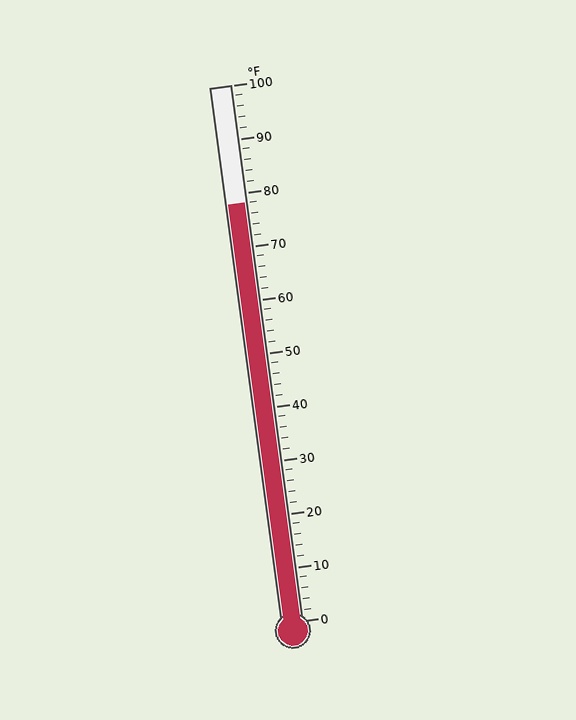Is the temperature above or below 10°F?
The temperature is above 10°F.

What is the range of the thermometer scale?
The thermometer scale ranges from 0°F to 100°F.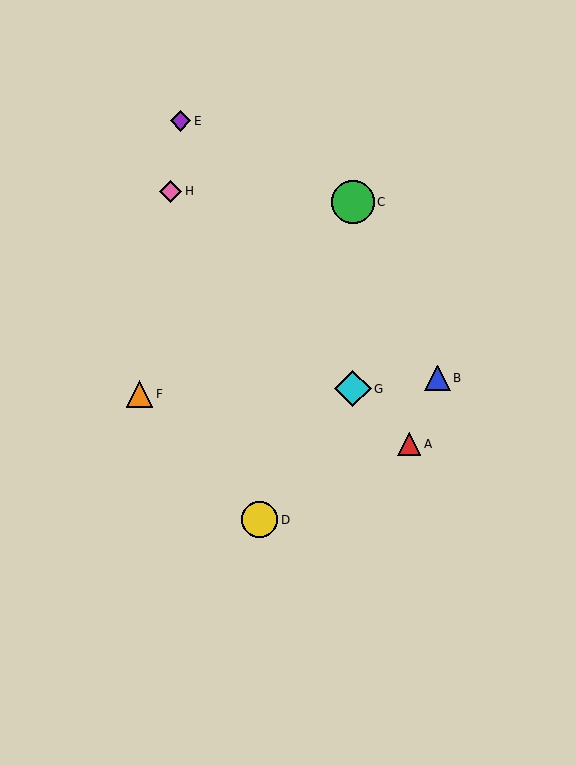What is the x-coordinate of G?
Object G is at x≈353.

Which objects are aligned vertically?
Objects C, G are aligned vertically.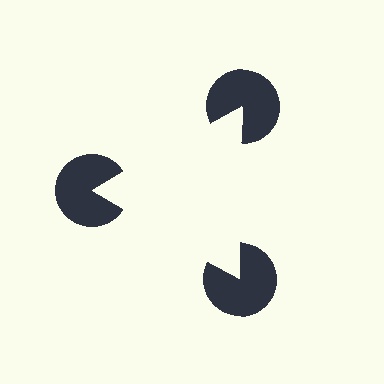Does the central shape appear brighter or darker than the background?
It typically appears slightly brighter than the background, even though no actual brightness change is drawn.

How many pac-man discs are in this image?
There are 3 — one at each vertex of the illusory triangle.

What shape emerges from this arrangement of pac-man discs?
An illusory triangle — its edges are inferred from the aligned wedge cuts in the pac-man discs, not physically drawn.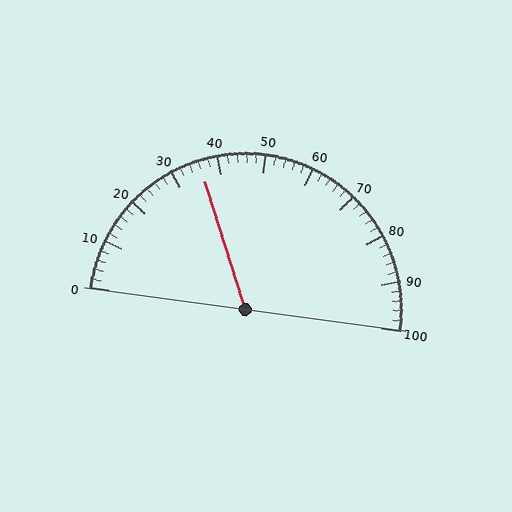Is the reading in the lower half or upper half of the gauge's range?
The reading is in the lower half of the range (0 to 100).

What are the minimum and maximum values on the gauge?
The gauge ranges from 0 to 100.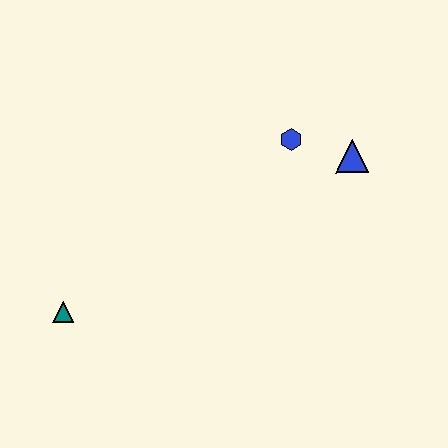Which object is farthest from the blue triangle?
The teal triangle is farthest from the blue triangle.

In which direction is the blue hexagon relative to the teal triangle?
The blue hexagon is to the right of the teal triangle.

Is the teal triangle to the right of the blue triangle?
No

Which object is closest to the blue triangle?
The blue hexagon is closest to the blue triangle.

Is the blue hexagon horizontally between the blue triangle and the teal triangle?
Yes